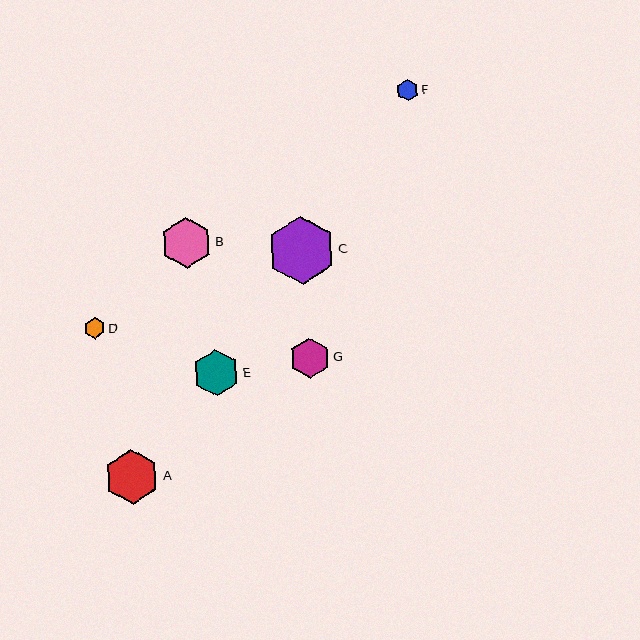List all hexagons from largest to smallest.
From largest to smallest: C, A, B, E, G, F, D.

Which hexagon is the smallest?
Hexagon D is the smallest with a size of approximately 21 pixels.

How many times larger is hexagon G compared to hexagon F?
Hexagon G is approximately 1.9 times the size of hexagon F.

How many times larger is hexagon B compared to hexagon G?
Hexagon B is approximately 1.2 times the size of hexagon G.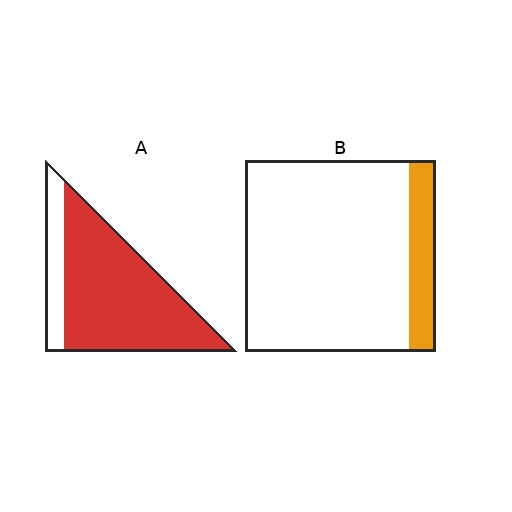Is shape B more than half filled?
No.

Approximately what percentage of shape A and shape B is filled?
A is approximately 80% and B is approximately 15%.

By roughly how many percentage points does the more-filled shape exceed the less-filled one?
By roughly 65 percentage points (A over B).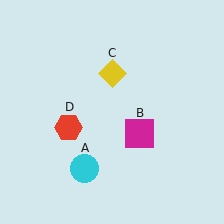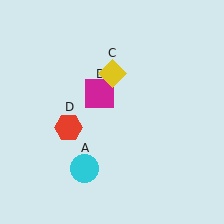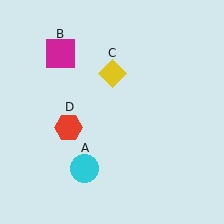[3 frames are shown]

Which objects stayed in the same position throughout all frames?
Cyan circle (object A) and yellow diamond (object C) and red hexagon (object D) remained stationary.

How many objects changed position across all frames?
1 object changed position: magenta square (object B).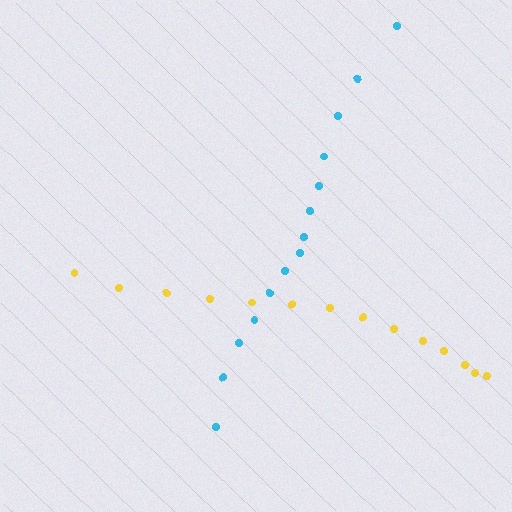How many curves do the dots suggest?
There are 2 distinct paths.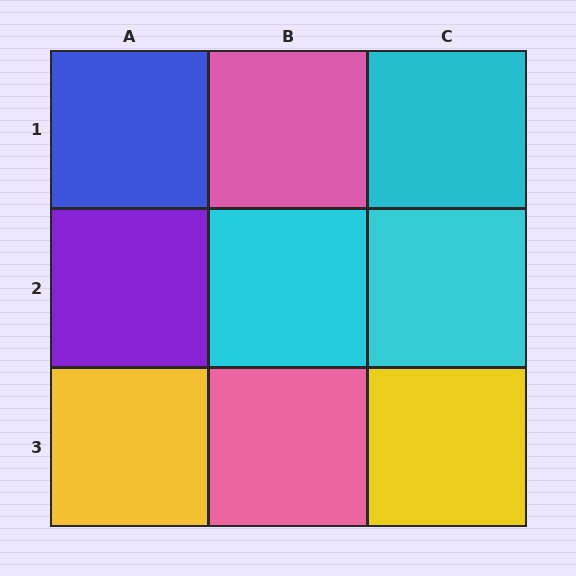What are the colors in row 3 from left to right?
Yellow, pink, yellow.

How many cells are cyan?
3 cells are cyan.